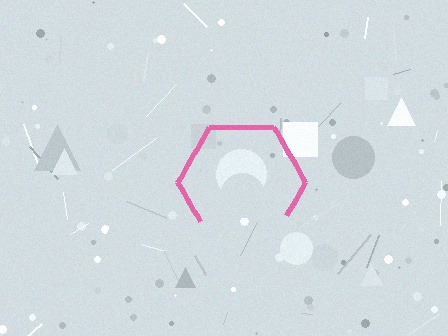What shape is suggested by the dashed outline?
The dashed outline suggests a hexagon.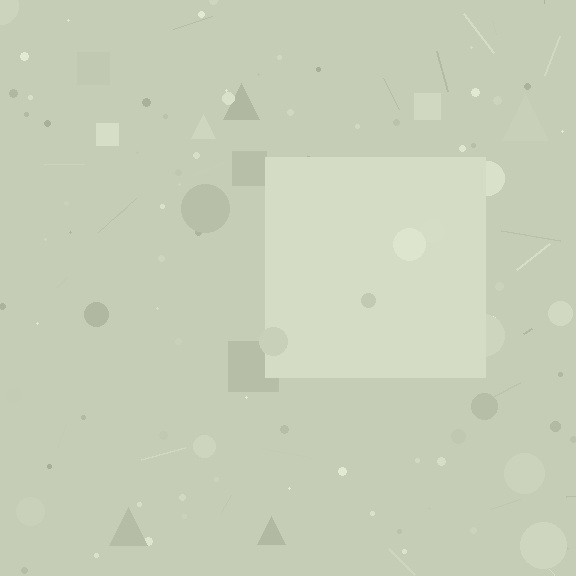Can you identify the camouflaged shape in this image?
The camouflaged shape is a square.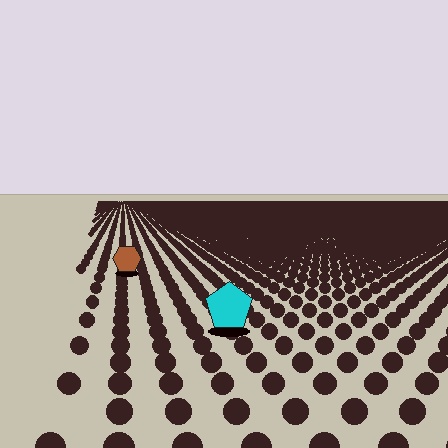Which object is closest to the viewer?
The cyan pentagon is closest. The texture marks near it are larger and more spread out.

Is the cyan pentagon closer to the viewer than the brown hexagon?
Yes. The cyan pentagon is closer — you can tell from the texture gradient: the ground texture is coarser near it.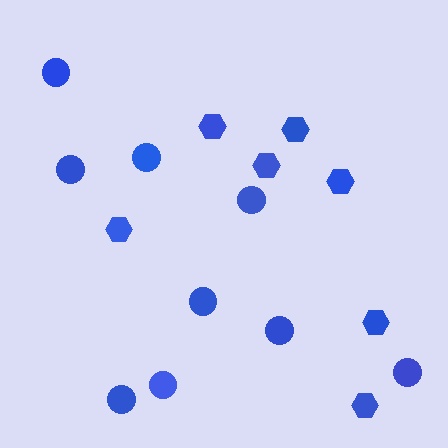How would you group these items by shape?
There are 2 groups: one group of hexagons (7) and one group of circles (9).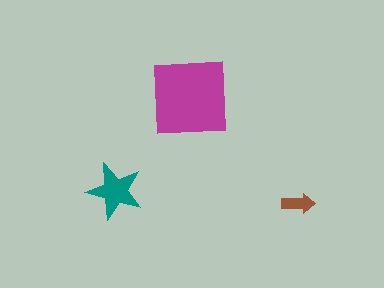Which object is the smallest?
The brown arrow.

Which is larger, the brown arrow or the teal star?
The teal star.